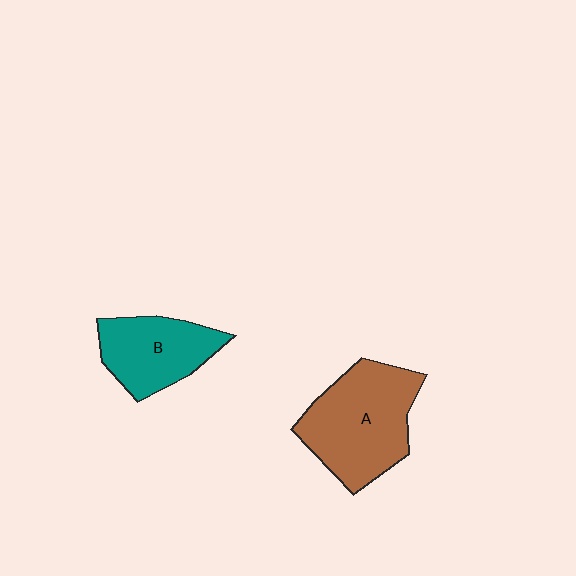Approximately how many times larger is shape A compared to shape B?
Approximately 1.4 times.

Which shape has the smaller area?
Shape B (teal).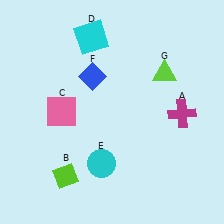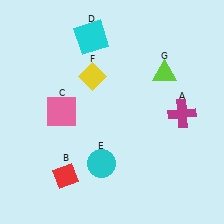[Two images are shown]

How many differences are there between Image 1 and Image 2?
There are 2 differences between the two images.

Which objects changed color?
B changed from lime to red. F changed from blue to yellow.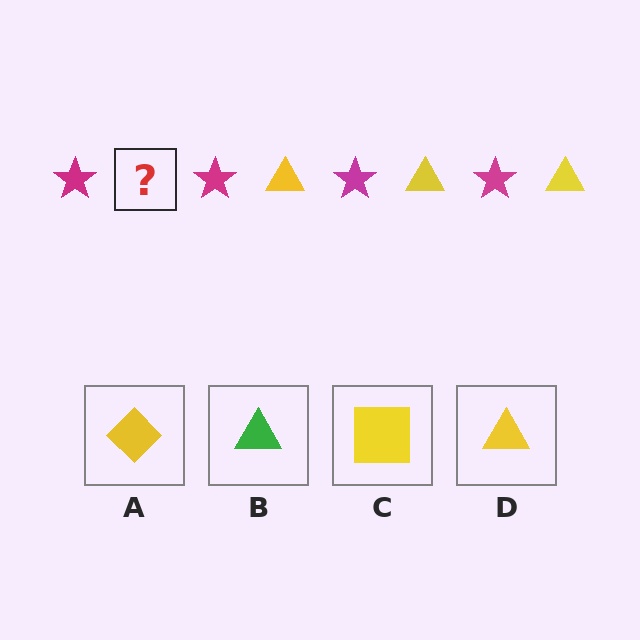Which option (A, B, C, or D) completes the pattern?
D.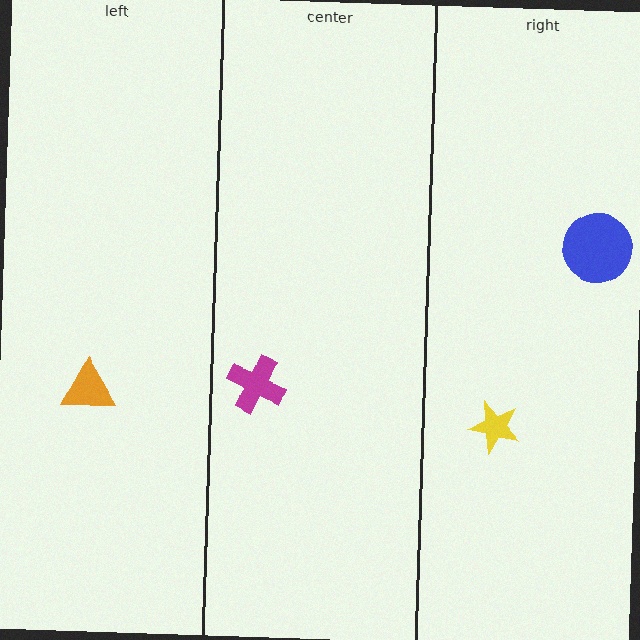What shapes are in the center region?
The magenta cross.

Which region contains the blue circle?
The right region.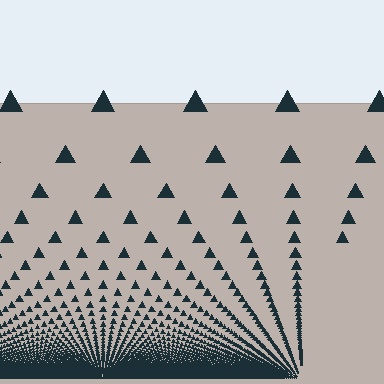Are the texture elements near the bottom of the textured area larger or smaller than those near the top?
Smaller. The gradient is inverted — elements near the bottom are smaller and denser.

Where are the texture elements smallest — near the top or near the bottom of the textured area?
Near the bottom.